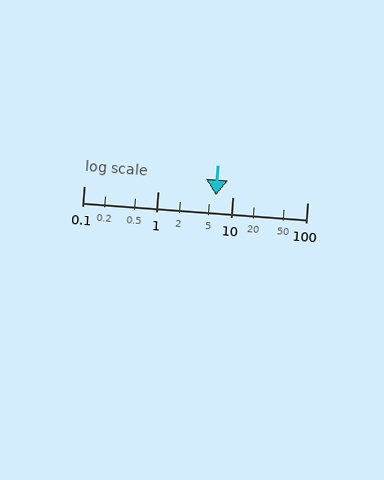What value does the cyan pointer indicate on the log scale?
The pointer indicates approximately 6.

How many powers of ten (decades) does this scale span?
The scale spans 3 decades, from 0.1 to 100.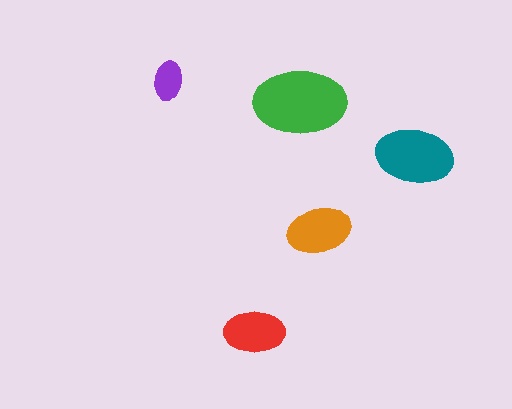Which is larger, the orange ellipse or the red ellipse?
The orange one.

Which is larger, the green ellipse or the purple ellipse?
The green one.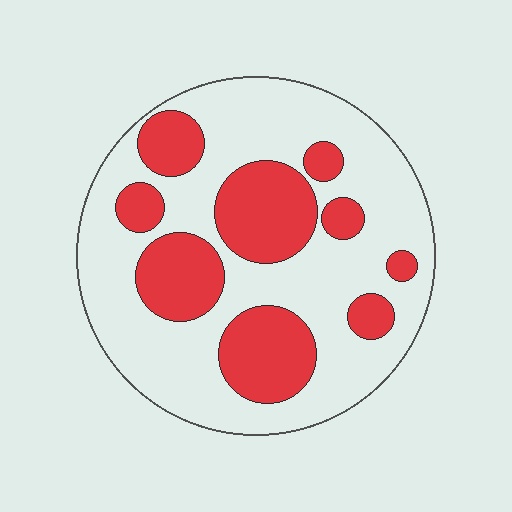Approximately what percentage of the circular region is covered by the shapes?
Approximately 35%.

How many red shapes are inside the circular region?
9.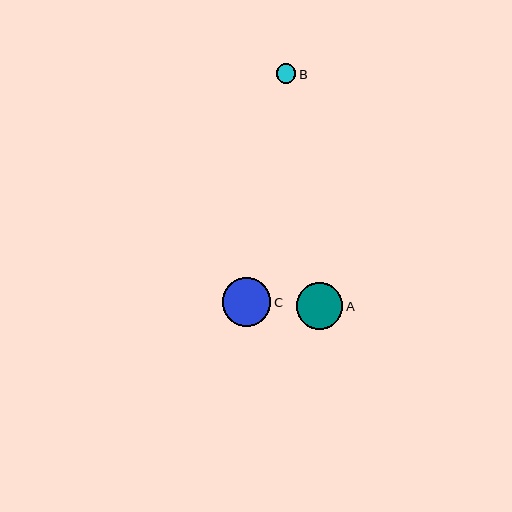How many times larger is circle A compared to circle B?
Circle A is approximately 2.4 times the size of circle B.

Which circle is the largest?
Circle C is the largest with a size of approximately 48 pixels.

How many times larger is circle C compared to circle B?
Circle C is approximately 2.5 times the size of circle B.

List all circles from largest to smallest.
From largest to smallest: C, A, B.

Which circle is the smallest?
Circle B is the smallest with a size of approximately 19 pixels.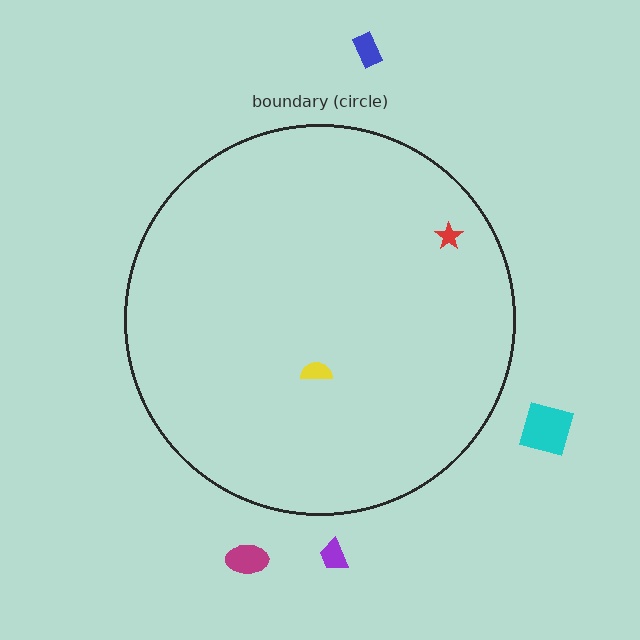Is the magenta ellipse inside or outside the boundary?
Outside.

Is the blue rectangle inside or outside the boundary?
Outside.